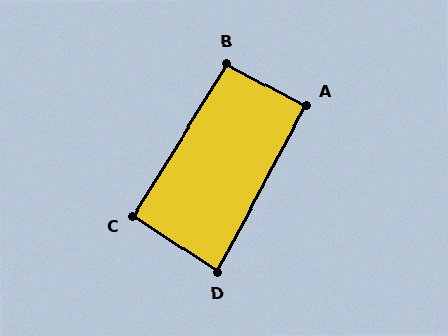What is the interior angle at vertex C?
Approximately 91 degrees (approximately right).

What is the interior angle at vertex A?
Approximately 89 degrees (approximately right).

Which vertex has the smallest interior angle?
D, at approximately 85 degrees.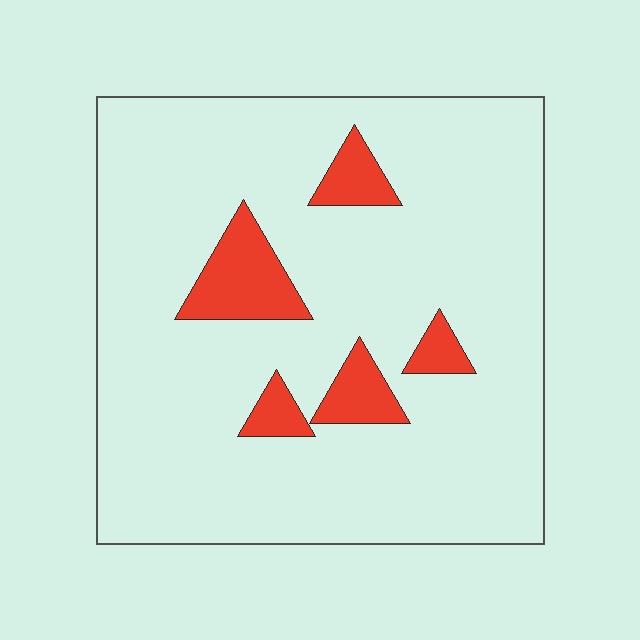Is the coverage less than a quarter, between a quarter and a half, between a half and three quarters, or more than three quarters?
Less than a quarter.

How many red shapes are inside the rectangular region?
5.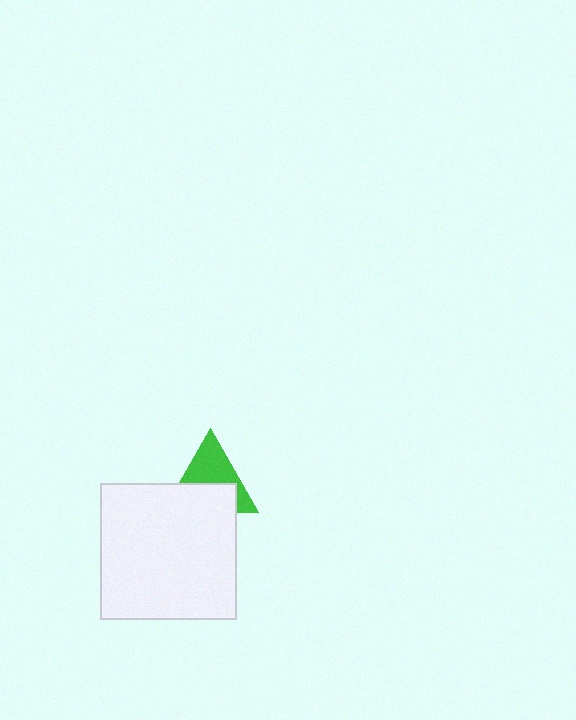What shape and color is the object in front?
The object in front is a white square.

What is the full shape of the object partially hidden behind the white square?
The partially hidden object is a green triangle.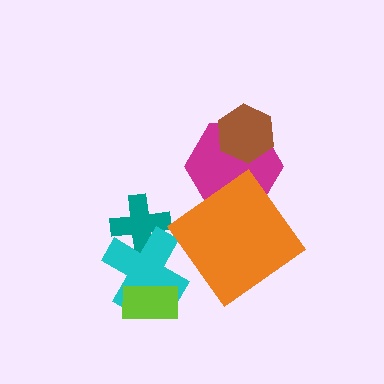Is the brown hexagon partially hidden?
No, no other shape covers it.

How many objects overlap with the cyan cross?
2 objects overlap with the cyan cross.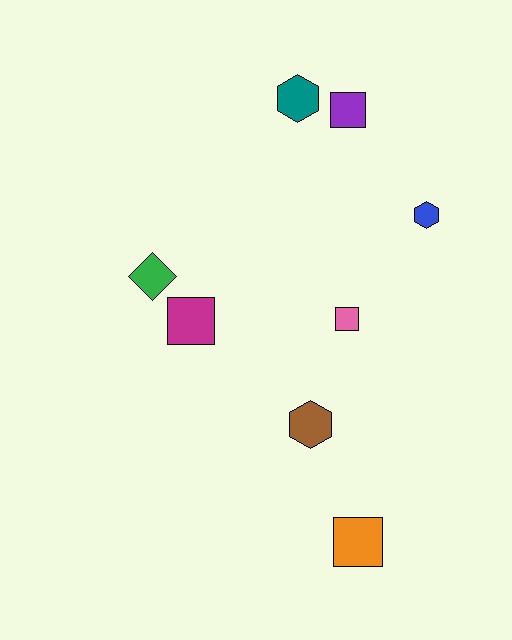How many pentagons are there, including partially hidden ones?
There are no pentagons.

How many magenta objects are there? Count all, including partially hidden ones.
There is 1 magenta object.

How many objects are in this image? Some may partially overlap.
There are 8 objects.